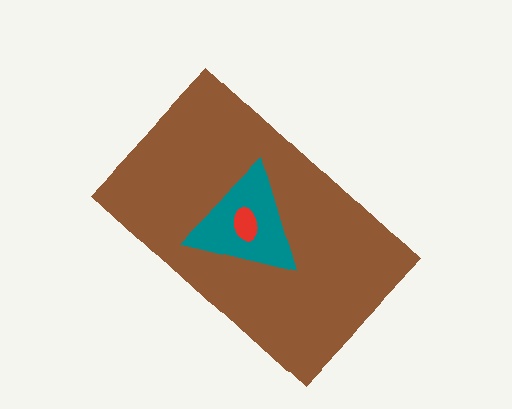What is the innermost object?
The red ellipse.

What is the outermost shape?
The brown rectangle.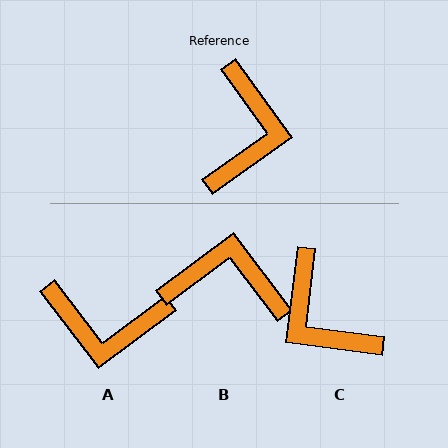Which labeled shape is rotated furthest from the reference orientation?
C, about 133 degrees away.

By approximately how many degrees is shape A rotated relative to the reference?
Approximately 89 degrees clockwise.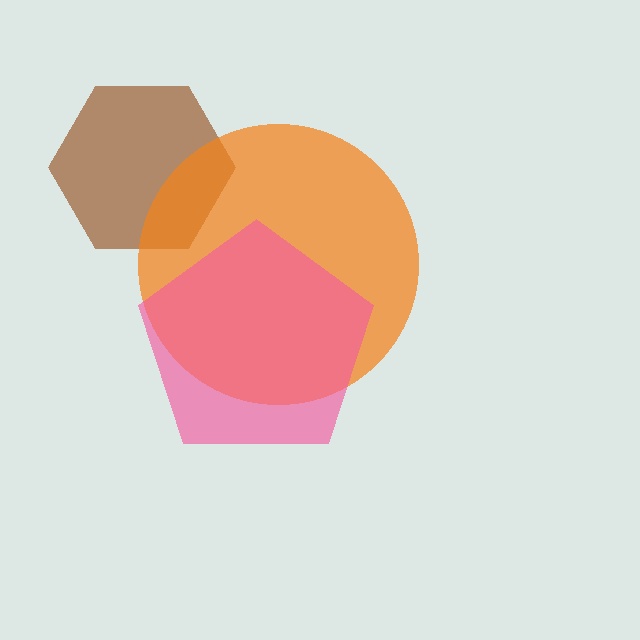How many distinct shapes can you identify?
There are 3 distinct shapes: a brown hexagon, an orange circle, a pink pentagon.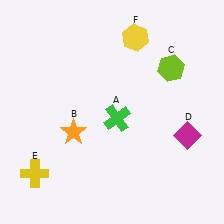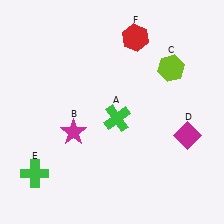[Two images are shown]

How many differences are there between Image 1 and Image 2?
There are 3 differences between the two images.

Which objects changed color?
B changed from orange to magenta. E changed from yellow to green. F changed from yellow to red.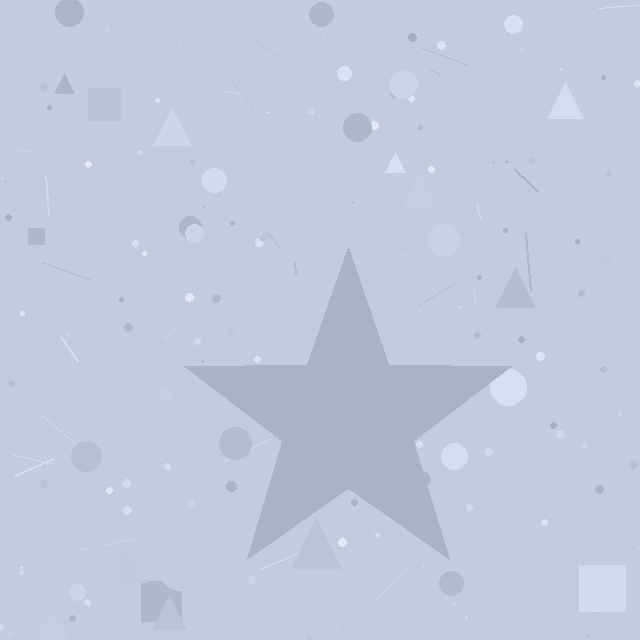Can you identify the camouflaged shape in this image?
The camouflaged shape is a star.